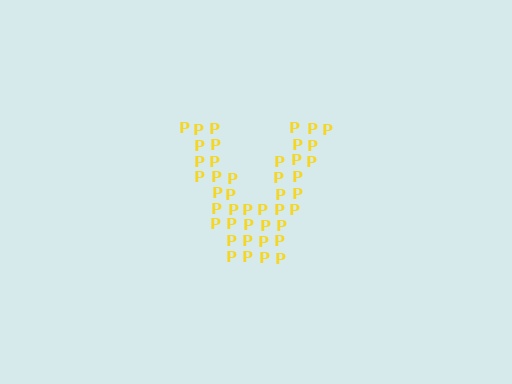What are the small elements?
The small elements are letter P's.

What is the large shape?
The large shape is the letter V.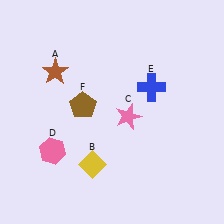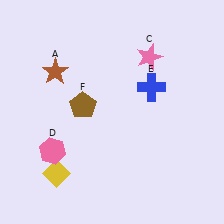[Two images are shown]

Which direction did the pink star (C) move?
The pink star (C) moved up.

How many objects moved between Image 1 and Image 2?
2 objects moved between the two images.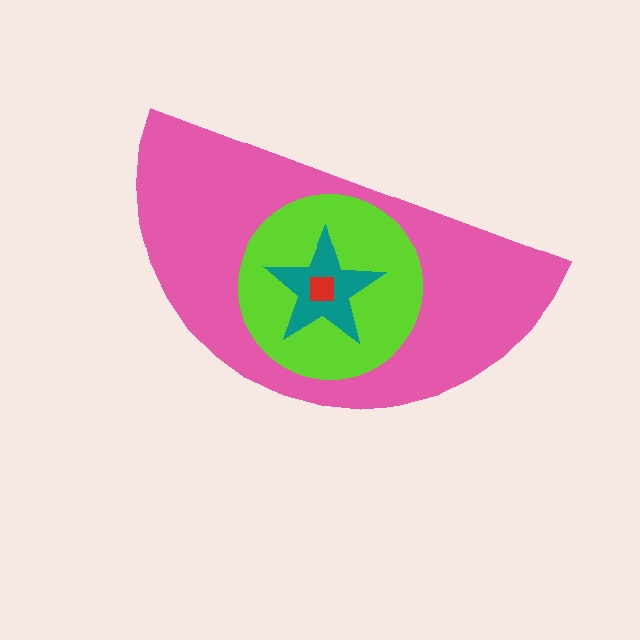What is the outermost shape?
The pink semicircle.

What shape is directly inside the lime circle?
The teal star.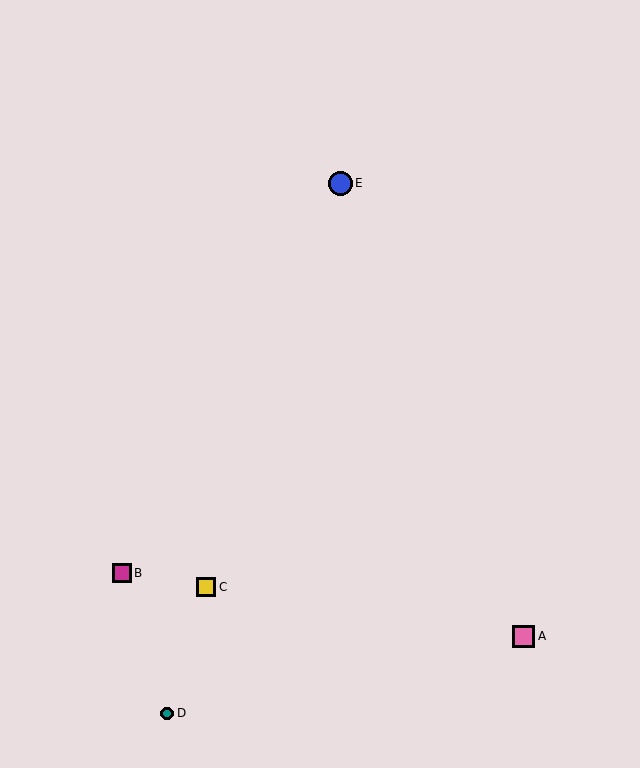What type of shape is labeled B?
Shape B is a magenta square.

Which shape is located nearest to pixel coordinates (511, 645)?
The pink square (labeled A) at (524, 636) is nearest to that location.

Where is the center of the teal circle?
The center of the teal circle is at (167, 713).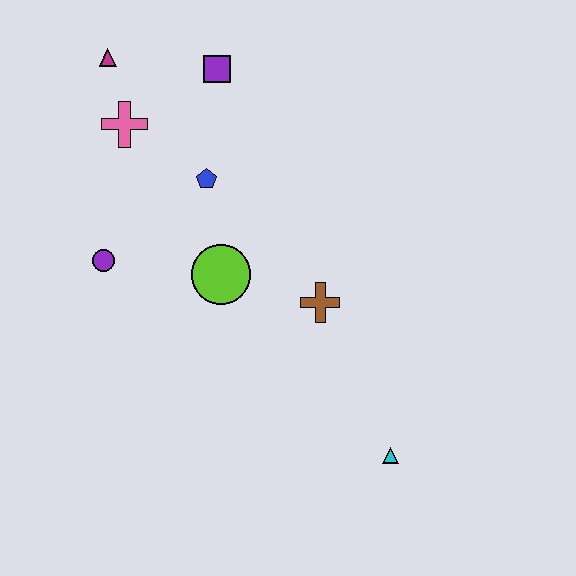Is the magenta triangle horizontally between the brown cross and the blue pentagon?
No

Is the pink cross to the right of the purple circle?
Yes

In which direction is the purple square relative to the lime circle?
The purple square is above the lime circle.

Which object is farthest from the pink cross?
The cyan triangle is farthest from the pink cross.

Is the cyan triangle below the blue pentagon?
Yes